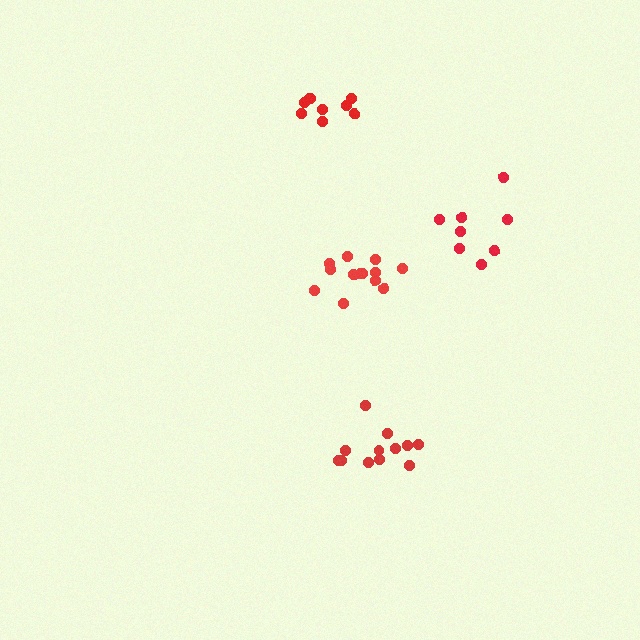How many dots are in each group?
Group 1: 12 dots, Group 2: 13 dots, Group 3: 8 dots, Group 4: 9 dots (42 total).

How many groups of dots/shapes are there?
There are 4 groups.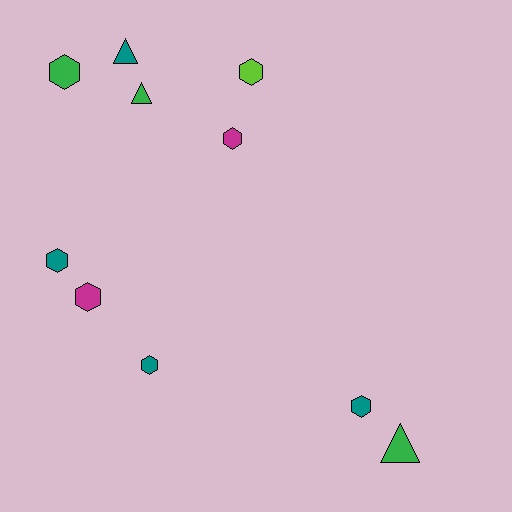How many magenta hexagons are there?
There are 2 magenta hexagons.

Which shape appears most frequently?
Hexagon, with 7 objects.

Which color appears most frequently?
Teal, with 4 objects.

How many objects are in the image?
There are 10 objects.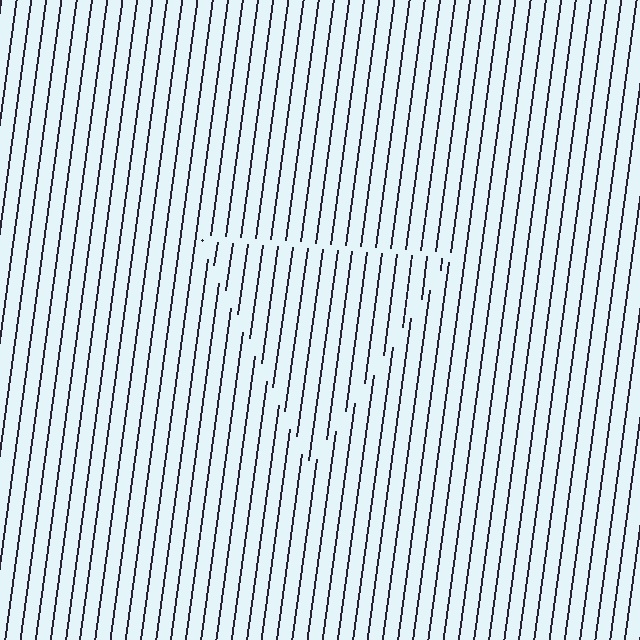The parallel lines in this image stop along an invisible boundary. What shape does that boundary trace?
An illusory triangle. The interior of the shape contains the same grating, shifted by half a period — the contour is defined by the phase discontinuity where line-ends from the inner and outer gratings abut.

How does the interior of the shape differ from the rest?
The interior of the shape contains the same grating, shifted by half a period — the contour is defined by the phase discontinuity where line-ends from the inner and outer gratings abut.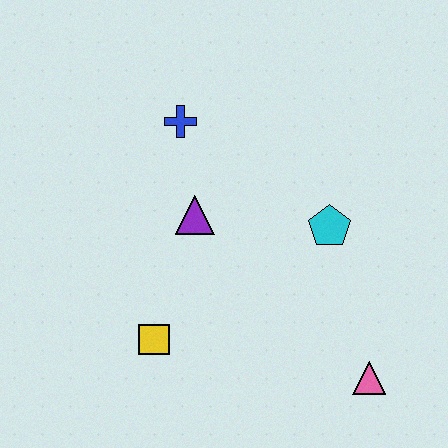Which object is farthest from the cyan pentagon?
The yellow square is farthest from the cyan pentagon.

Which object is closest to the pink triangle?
The cyan pentagon is closest to the pink triangle.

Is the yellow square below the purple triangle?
Yes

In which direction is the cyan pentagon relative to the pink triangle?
The cyan pentagon is above the pink triangle.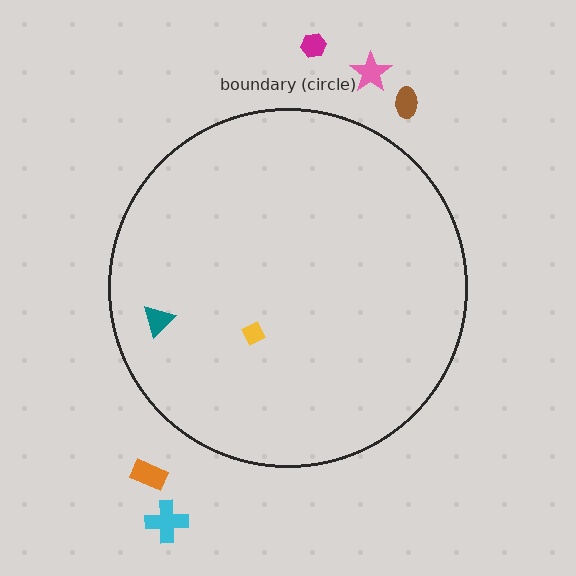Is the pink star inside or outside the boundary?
Outside.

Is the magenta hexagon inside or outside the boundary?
Outside.